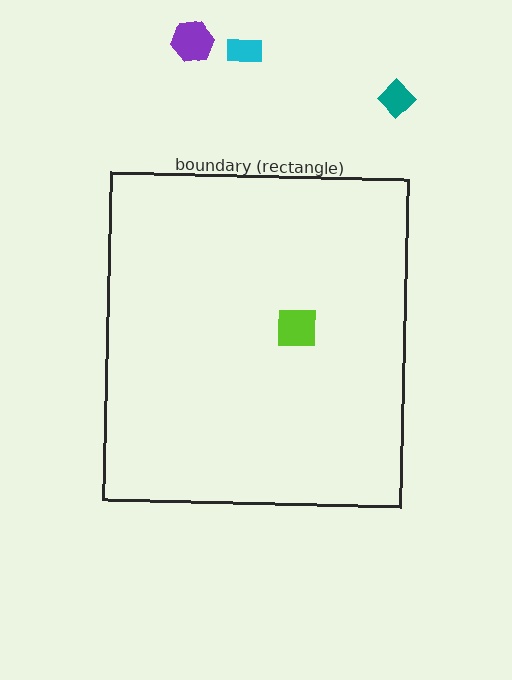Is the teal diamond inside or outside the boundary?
Outside.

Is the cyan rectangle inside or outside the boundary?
Outside.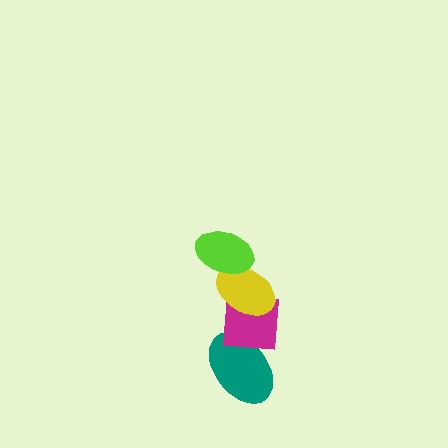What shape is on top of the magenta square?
The yellow ellipse is on top of the magenta square.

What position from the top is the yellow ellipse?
The yellow ellipse is 2nd from the top.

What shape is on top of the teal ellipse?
The magenta square is on top of the teal ellipse.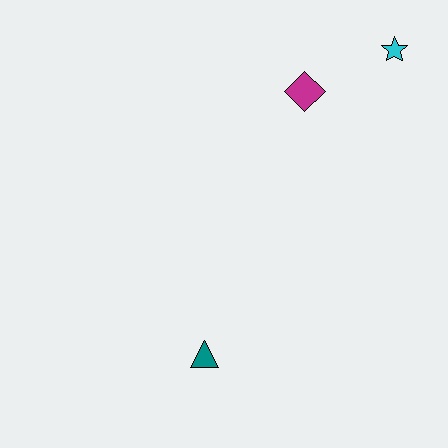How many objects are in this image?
There are 3 objects.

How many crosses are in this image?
There are no crosses.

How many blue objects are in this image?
There are no blue objects.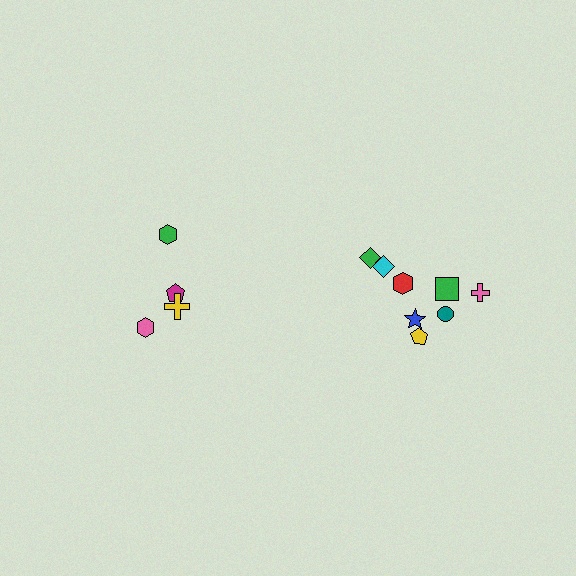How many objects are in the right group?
There are 8 objects.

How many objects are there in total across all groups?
There are 12 objects.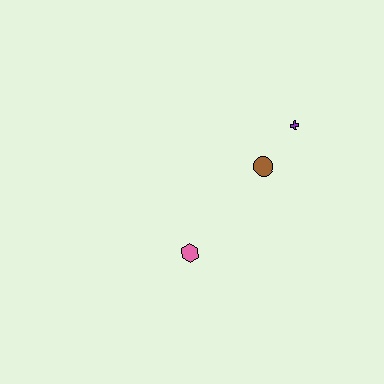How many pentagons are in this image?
There are no pentagons.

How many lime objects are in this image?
There are no lime objects.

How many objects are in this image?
There are 3 objects.